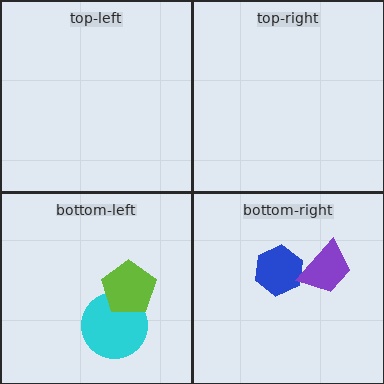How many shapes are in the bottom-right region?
2.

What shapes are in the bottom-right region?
The blue hexagon, the purple trapezoid.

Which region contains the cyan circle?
The bottom-left region.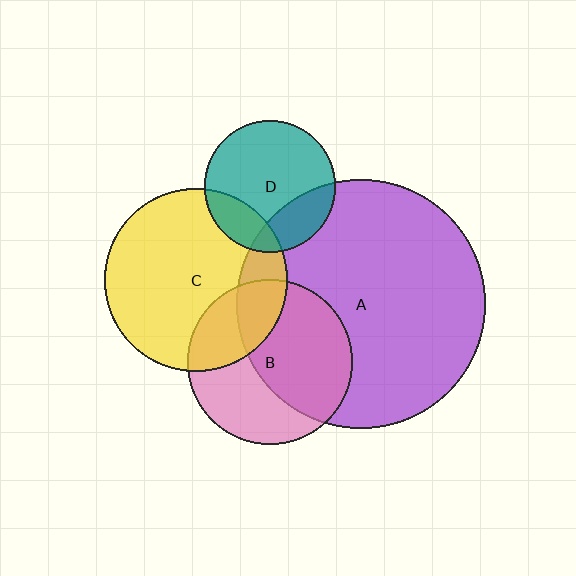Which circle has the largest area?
Circle A (purple).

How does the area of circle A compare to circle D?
Approximately 3.6 times.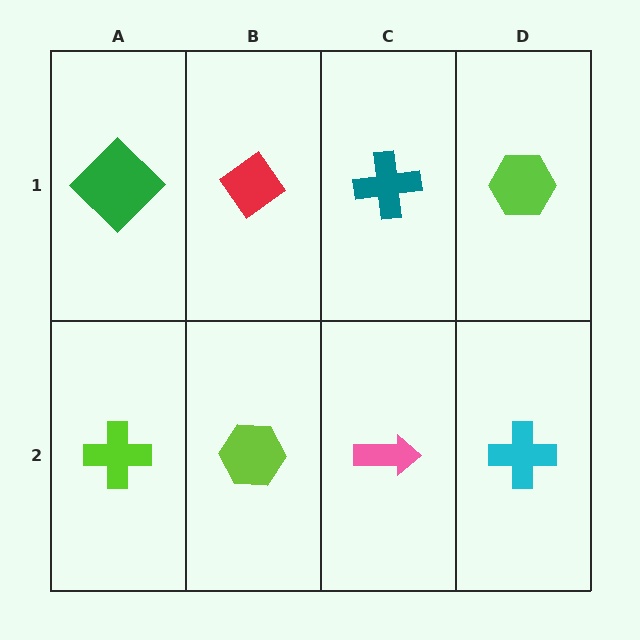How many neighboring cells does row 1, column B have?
3.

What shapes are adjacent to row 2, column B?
A red diamond (row 1, column B), a lime cross (row 2, column A), a pink arrow (row 2, column C).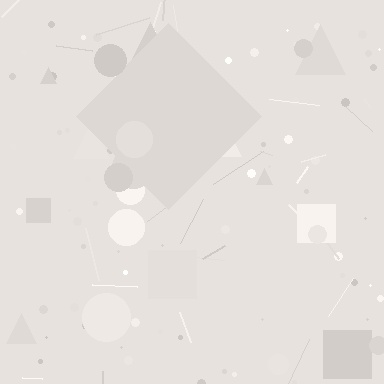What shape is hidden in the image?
A diamond is hidden in the image.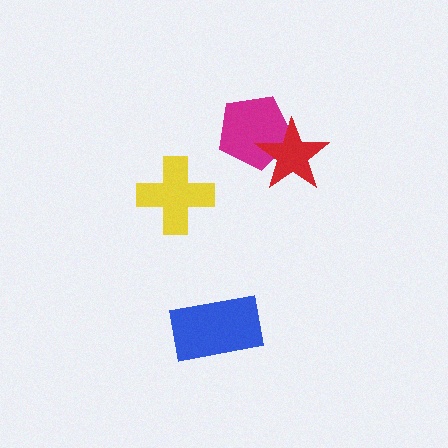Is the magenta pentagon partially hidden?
Yes, it is partially covered by another shape.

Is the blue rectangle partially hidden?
No, no other shape covers it.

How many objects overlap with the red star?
1 object overlaps with the red star.